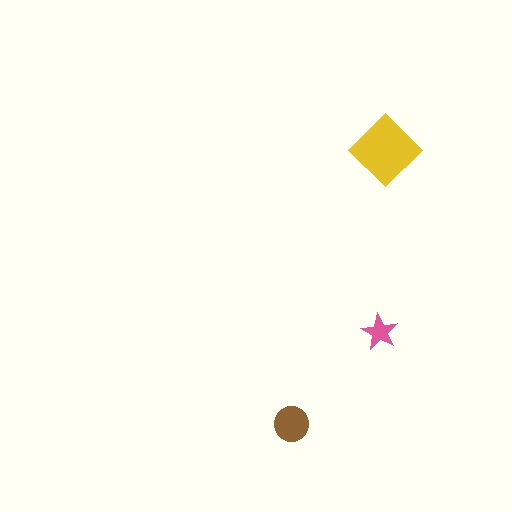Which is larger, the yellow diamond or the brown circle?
The yellow diamond.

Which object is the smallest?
The pink star.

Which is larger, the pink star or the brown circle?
The brown circle.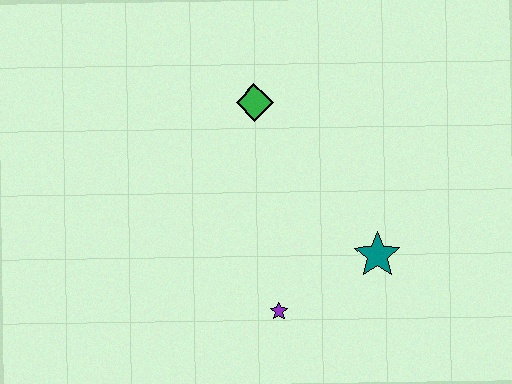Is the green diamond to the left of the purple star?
Yes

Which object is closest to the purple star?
The teal star is closest to the purple star.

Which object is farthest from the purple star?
The green diamond is farthest from the purple star.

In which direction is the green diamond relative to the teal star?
The green diamond is above the teal star.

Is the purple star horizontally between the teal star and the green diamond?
Yes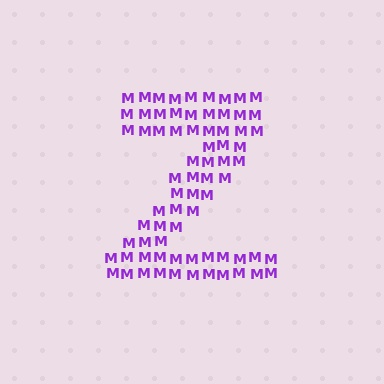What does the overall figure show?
The overall figure shows the letter Z.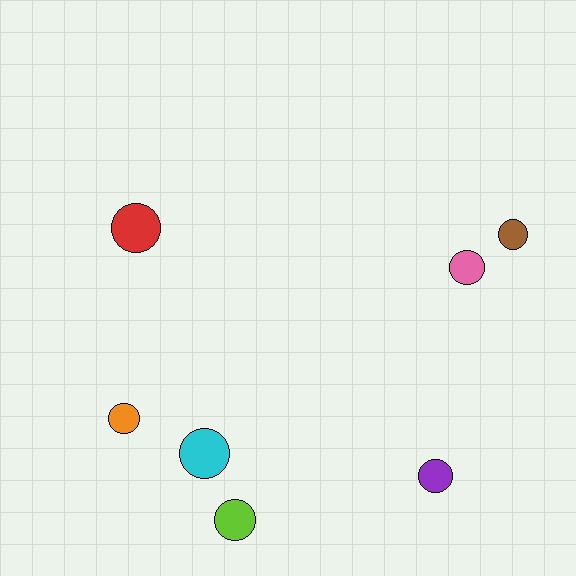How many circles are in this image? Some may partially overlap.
There are 7 circles.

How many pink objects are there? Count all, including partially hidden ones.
There is 1 pink object.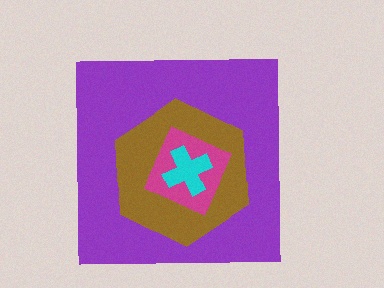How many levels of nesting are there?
4.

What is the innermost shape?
The cyan cross.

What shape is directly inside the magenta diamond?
The cyan cross.